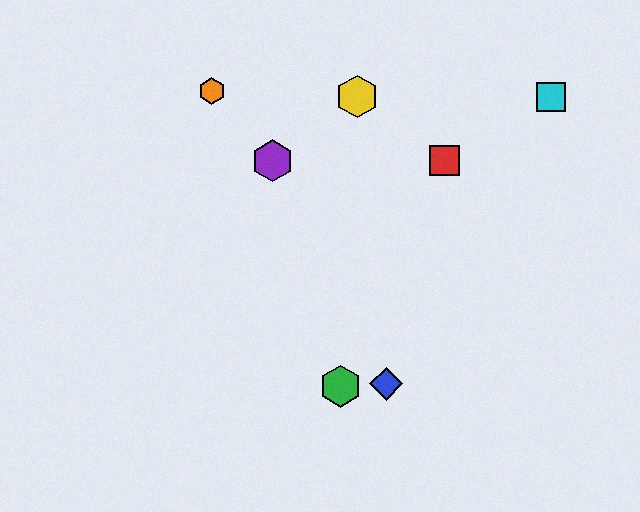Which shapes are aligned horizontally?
The red square, the purple hexagon are aligned horizontally.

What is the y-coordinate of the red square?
The red square is at y≈161.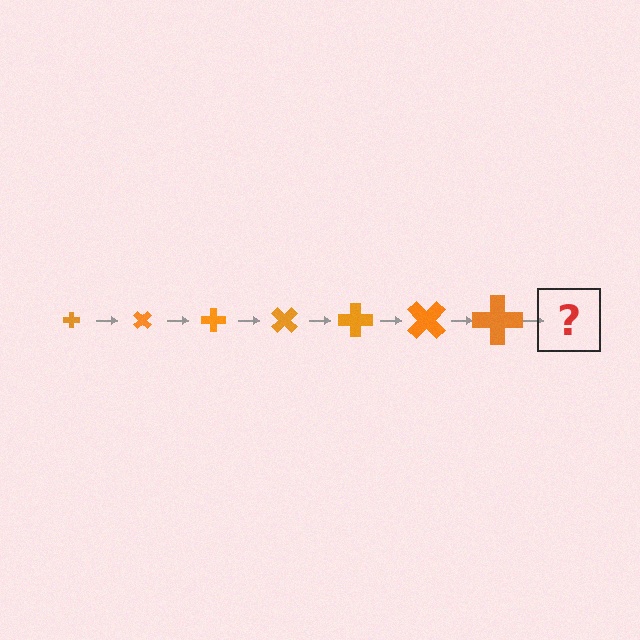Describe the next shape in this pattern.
It should be a cross, larger than the previous one and rotated 315 degrees from the start.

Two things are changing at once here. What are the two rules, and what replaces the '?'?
The two rules are that the cross grows larger each step and it rotates 45 degrees each step. The '?' should be a cross, larger than the previous one and rotated 315 degrees from the start.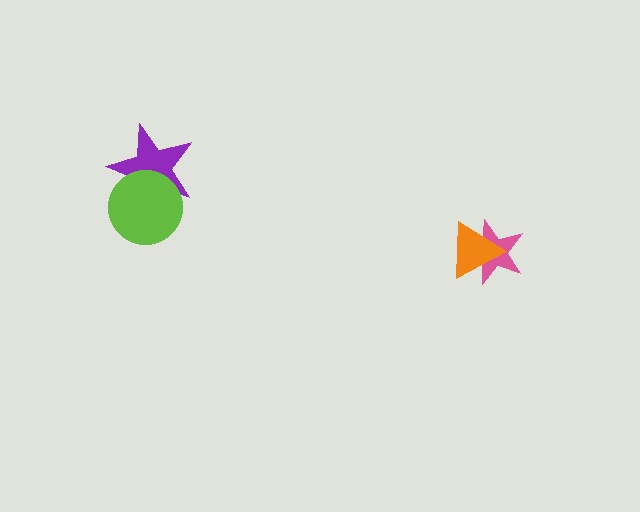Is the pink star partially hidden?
Yes, it is partially covered by another shape.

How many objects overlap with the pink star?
1 object overlaps with the pink star.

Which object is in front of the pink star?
The orange triangle is in front of the pink star.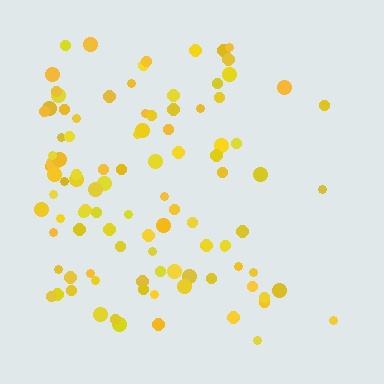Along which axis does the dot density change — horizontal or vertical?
Horizontal.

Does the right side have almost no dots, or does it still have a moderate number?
Still a moderate number, just noticeably fewer than the left.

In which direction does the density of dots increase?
From right to left, with the left side densest.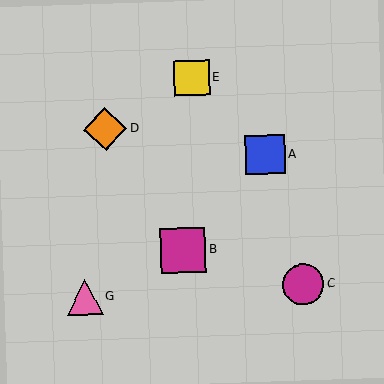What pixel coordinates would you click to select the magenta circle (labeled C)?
Click at (303, 284) to select the magenta circle C.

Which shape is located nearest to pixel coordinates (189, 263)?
The magenta square (labeled B) at (183, 250) is nearest to that location.